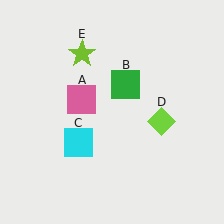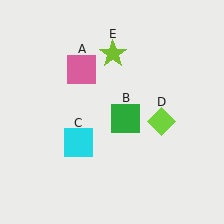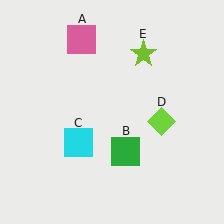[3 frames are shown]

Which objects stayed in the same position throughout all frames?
Cyan square (object C) and lime diamond (object D) remained stationary.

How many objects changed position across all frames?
3 objects changed position: pink square (object A), green square (object B), lime star (object E).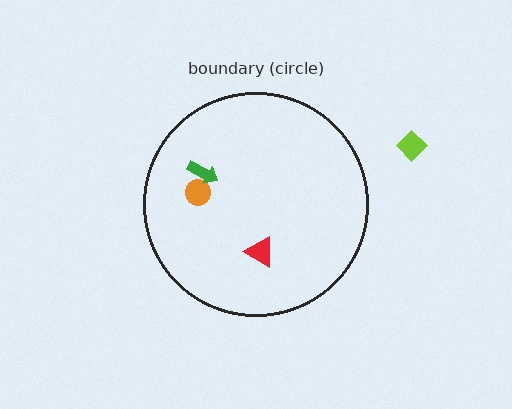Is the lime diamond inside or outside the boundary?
Outside.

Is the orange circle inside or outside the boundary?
Inside.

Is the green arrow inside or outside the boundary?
Inside.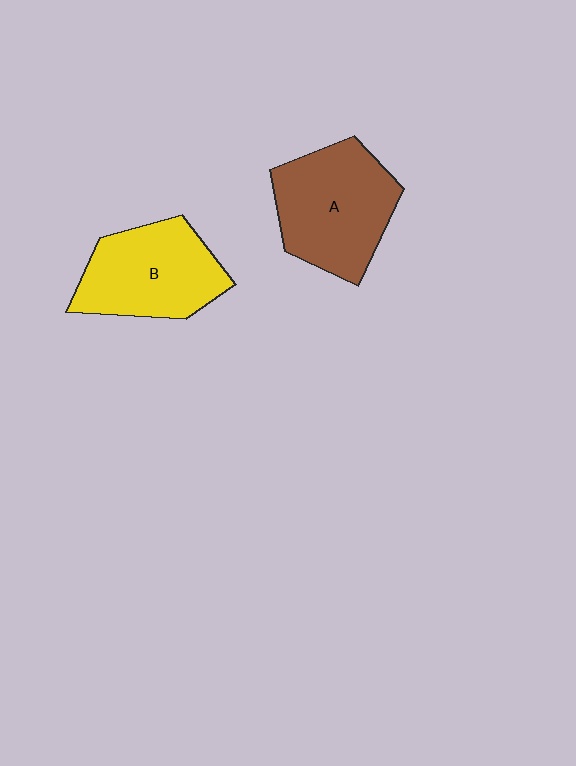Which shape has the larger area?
Shape A (brown).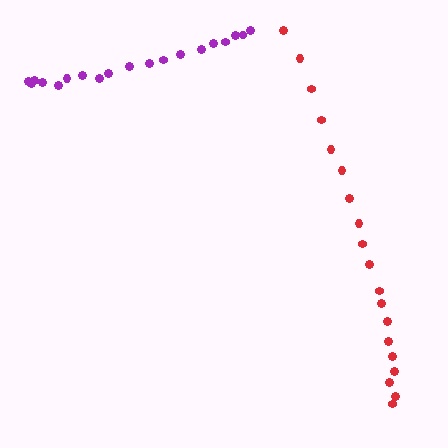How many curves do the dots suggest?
There are 2 distinct paths.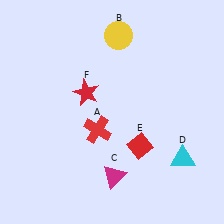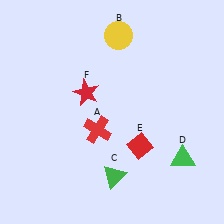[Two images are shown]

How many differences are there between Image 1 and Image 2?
There are 2 differences between the two images.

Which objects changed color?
C changed from magenta to green. D changed from cyan to green.